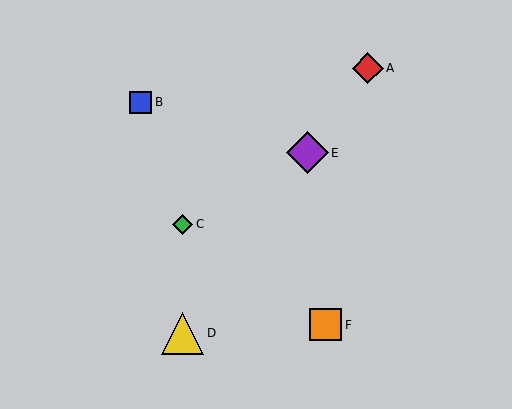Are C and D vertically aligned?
Yes, both are at x≈183.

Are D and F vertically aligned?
No, D is at x≈183 and F is at x≈325.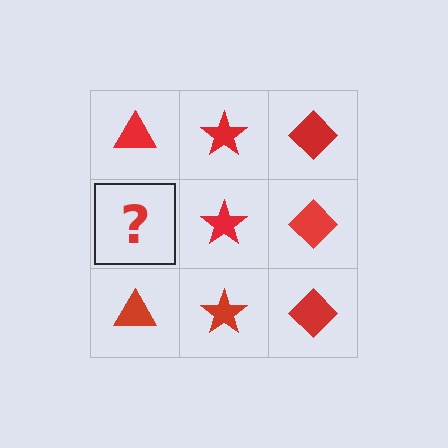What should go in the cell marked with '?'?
The missing cell should contain a red triangle.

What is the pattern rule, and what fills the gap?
The rule is that each column has a consistent shape. The gap should be filled with a red triangle.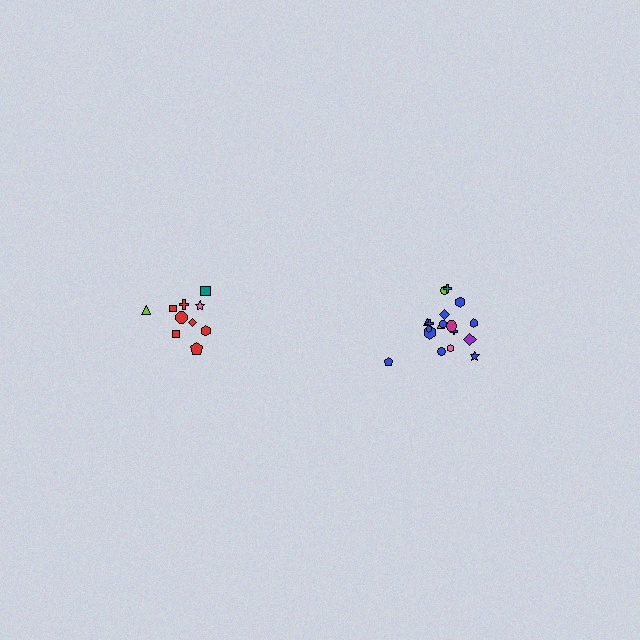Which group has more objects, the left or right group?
The right group.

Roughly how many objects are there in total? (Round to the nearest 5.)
Roughly 30 objects in total.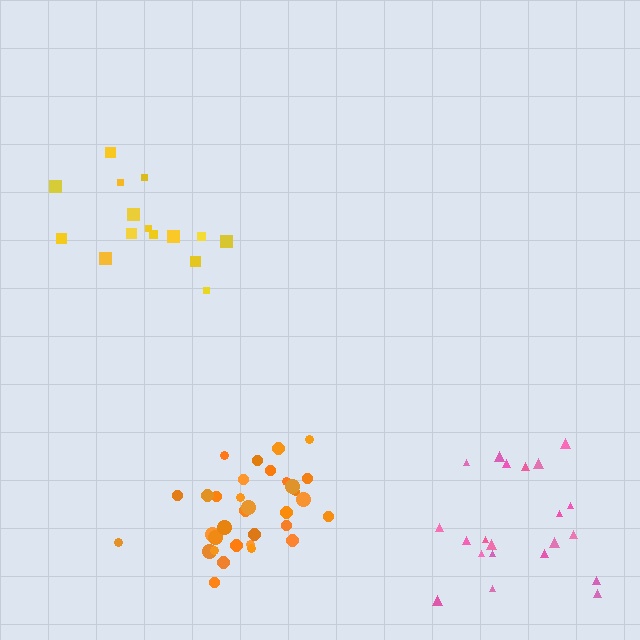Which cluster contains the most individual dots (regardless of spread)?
Orange (33).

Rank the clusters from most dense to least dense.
orange, yellow, pink.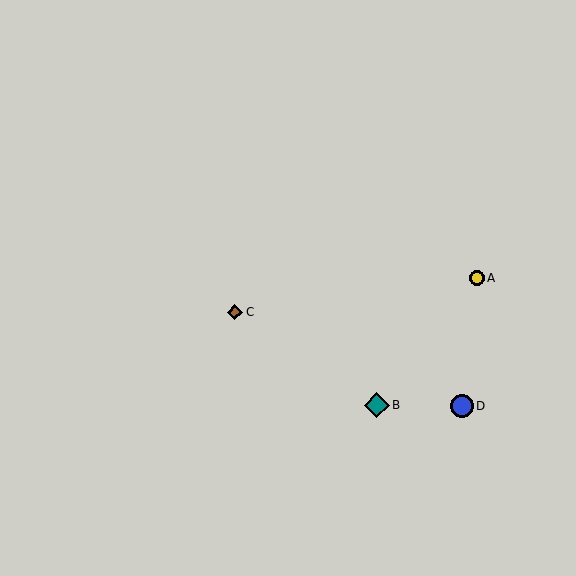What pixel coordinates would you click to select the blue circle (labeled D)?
Click at (462, 406) to select the blue circle D.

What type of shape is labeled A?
Shape A is a yellow circle.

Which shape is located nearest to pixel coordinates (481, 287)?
The yellow circle (labeled A) at (477, 278) is nearest to that location.